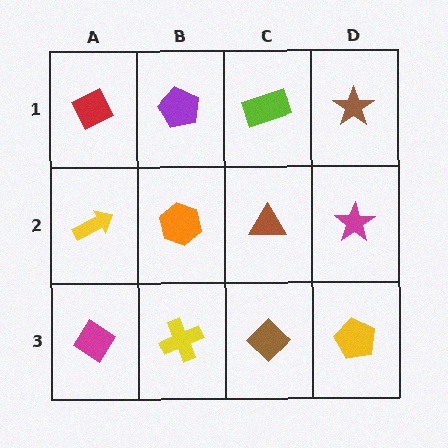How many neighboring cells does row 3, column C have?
3.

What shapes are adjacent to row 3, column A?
A yellow arrow (row 2, column A), a yellow cross (row 3, column B).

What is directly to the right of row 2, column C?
A magenta star.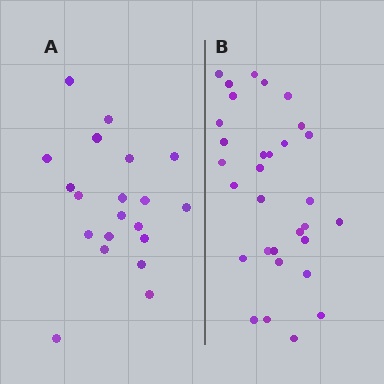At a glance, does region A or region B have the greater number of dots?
Region B (the right region) has more dots.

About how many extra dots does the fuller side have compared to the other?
Region B has roughly 12 or so more dots than region A.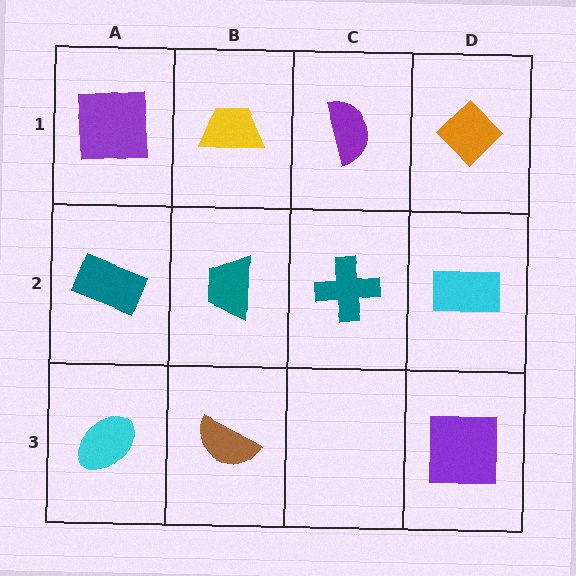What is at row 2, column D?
A cyan rectangle.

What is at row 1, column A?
A purple square.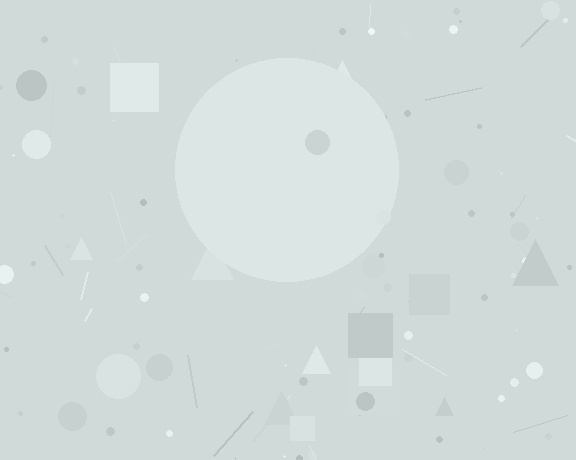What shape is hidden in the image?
A circle is hidden in the image.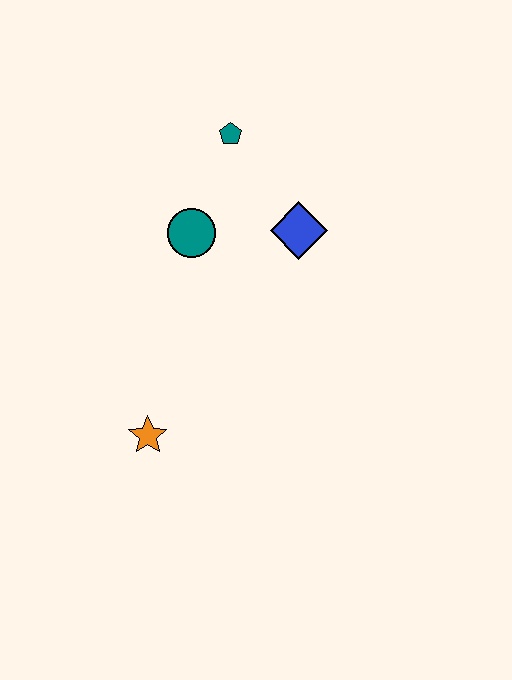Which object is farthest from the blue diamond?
The orange star is farthest from the blue diamond.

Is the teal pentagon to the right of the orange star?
Yes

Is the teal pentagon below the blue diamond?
No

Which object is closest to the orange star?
The teal circle is closest to the orange star.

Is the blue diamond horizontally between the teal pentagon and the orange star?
No